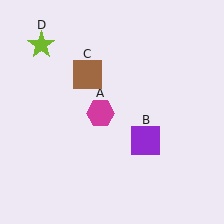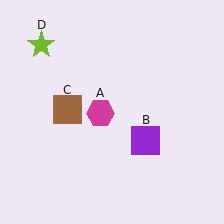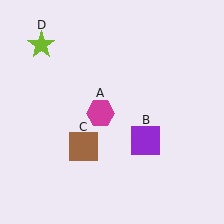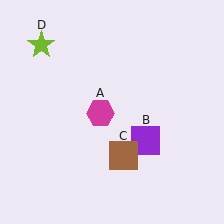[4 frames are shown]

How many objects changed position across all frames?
1 object changed position: brown square (object C).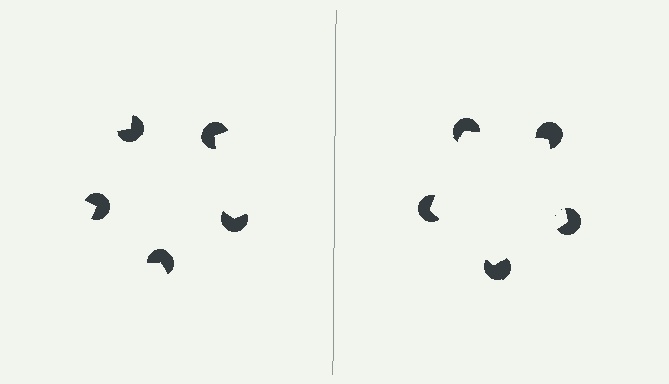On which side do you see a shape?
An illusory pentagon appears on the right side. On the left side the wedge cuts are rotated, so no coherent shape forms.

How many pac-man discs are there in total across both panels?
10 — 5 on each side.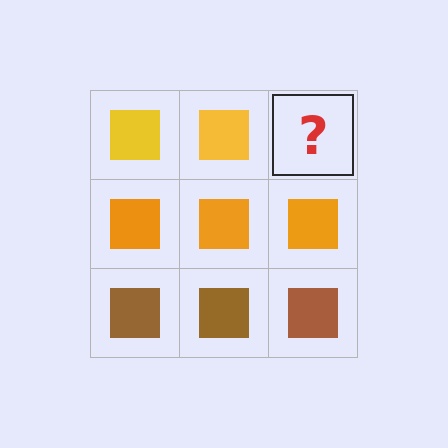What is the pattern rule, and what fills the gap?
The rule is that each row has a consistent color. The gap should be filled with a yellow square.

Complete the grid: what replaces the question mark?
The question mark should be replaced with a yellow square.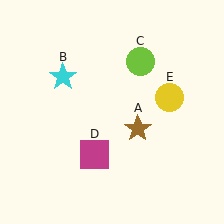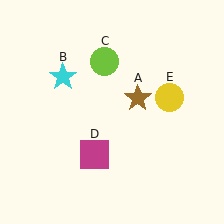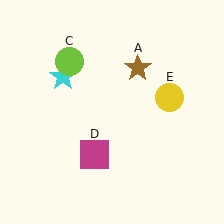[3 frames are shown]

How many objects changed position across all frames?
2 objects changed position: brown star (object A), lime circle (object C).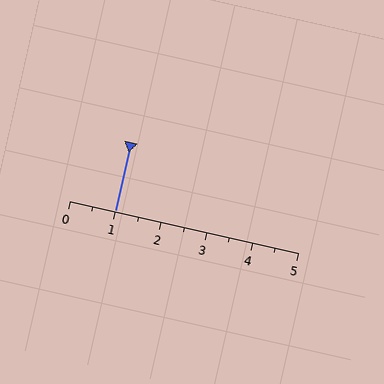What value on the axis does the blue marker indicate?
The marker indicates approximately 1.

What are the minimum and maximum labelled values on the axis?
The axis runs from 0 to 5.